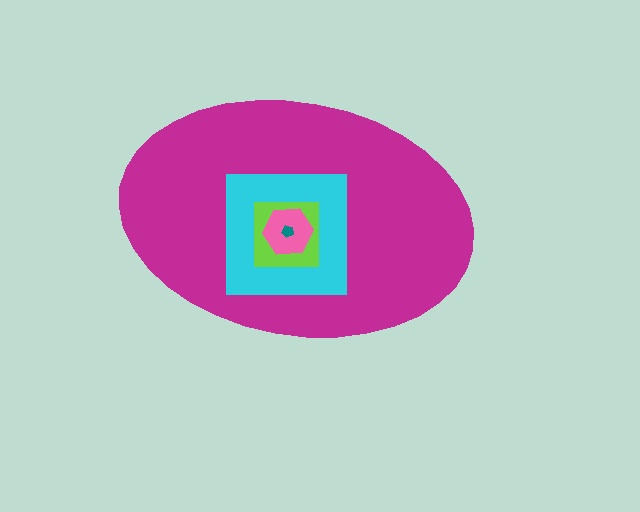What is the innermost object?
The teal pentagon.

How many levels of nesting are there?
5.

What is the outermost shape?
The magenta ellipse.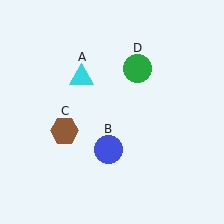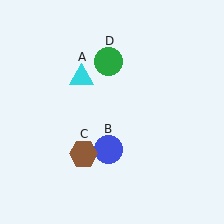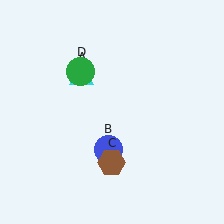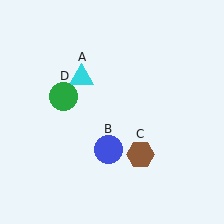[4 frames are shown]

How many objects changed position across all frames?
2 objects changed position: brown hexagon (object C), green circle (object D).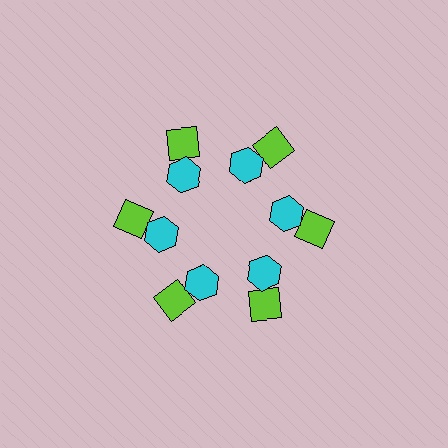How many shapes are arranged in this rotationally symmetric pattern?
There are 12 shapes, arranged in 6 groups of 2.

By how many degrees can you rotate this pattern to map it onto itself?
The pattern maps onto itself every 60 degrees of rotation.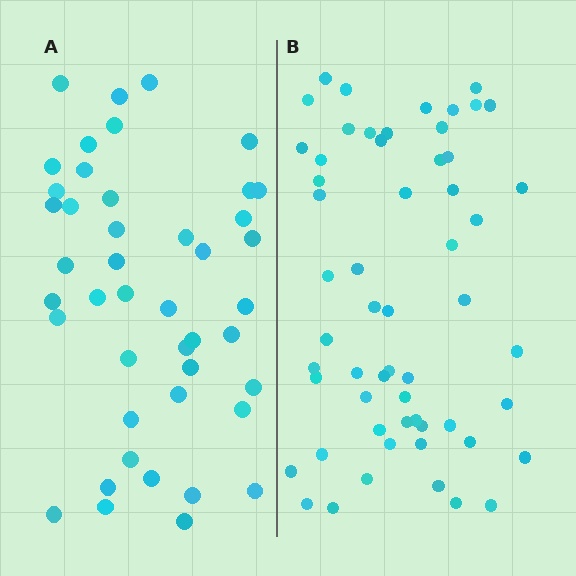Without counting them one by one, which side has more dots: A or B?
Region B (the right region) has more dots.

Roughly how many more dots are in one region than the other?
Region B has approximately 15 more dots than region A.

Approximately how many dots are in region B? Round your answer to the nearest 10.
About 60 dots. (The exact count is 57, which rounds to 60.)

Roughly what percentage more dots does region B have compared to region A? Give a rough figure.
About 30% more.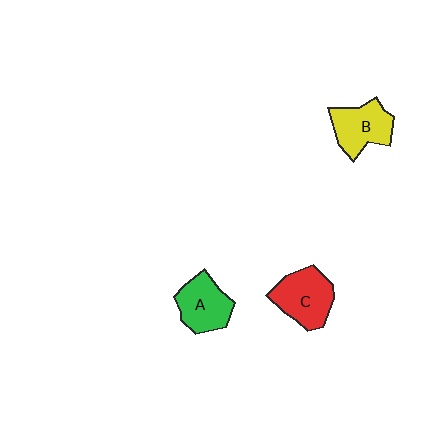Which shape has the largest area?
Shape C (red).